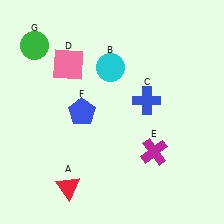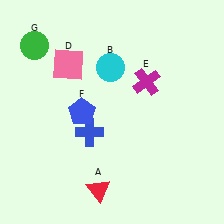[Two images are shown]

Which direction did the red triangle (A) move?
The red triangle (A) moved right.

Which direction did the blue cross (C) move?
The blue cross (C) moved left.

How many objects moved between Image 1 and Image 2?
3 objects moved between the two images.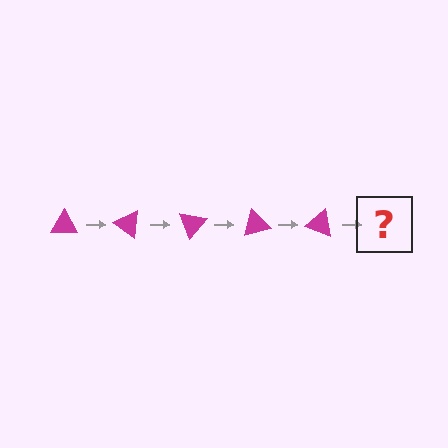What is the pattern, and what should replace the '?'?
The pattern is that the triangle rotates 35 degrees each step. The '?' should be a magenta triangle rotated 175 degrees.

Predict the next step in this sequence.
The next step is a magenta triangle rotated 175 degrees.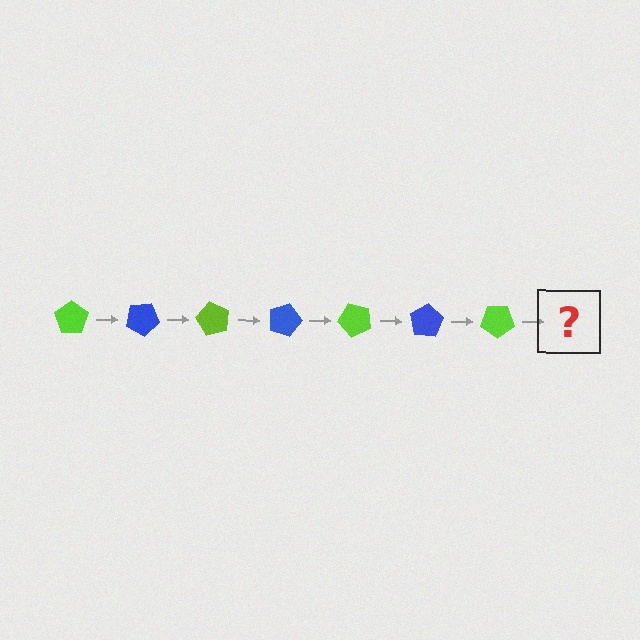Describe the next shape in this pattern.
It should be a blue pentagon, rotated 210 degrees from the start.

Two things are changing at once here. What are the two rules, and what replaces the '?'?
The two rules are that it rotates 30 degrees each step and the color cycles through lime and blue. The '?' should be a blue pentagon, rotated 210 degrees from the start.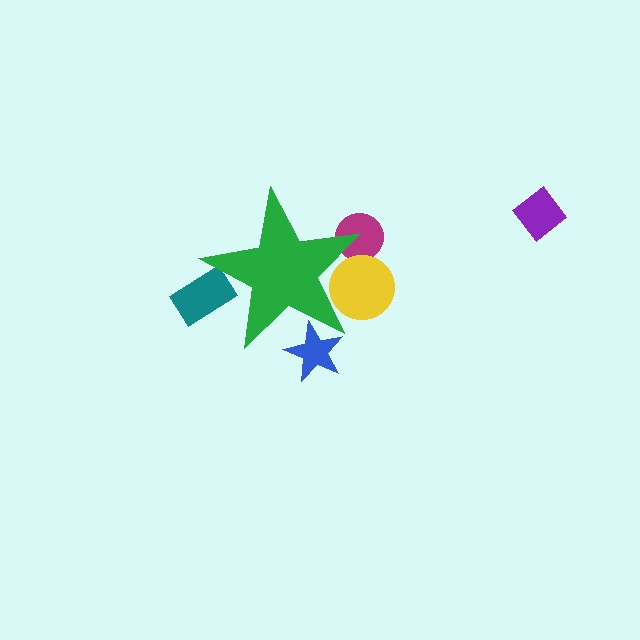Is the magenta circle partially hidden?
Yes, the magenta circle is partially hidden behind the green star.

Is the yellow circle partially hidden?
Yes, the yellow circle is partially hidden behind the green star.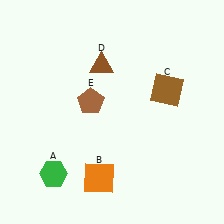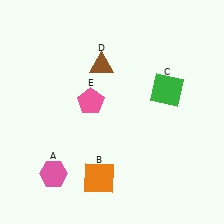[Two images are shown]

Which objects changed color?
A changed from green to pink. C changed from brown to green. E changed from brown to pink.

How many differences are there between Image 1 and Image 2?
There are 3 differences between the two images.